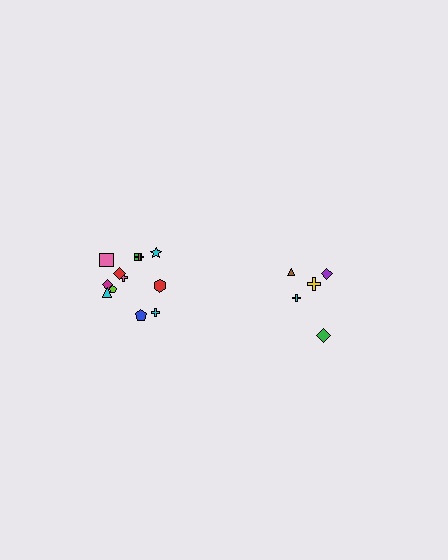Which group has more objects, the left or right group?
The left group.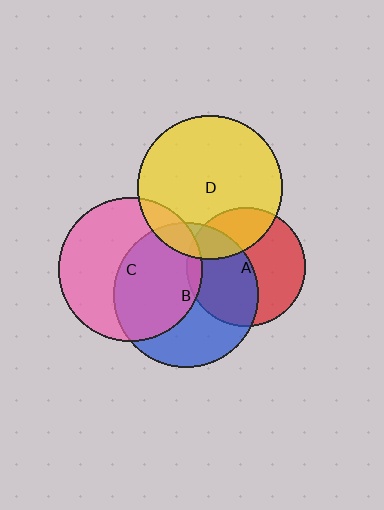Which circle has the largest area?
Circle B (blue).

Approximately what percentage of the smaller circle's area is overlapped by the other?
Approximately 15%.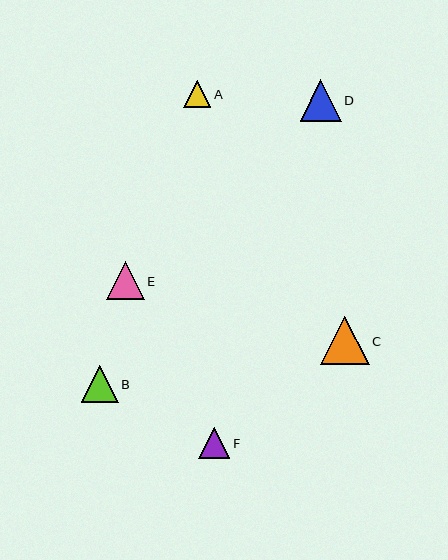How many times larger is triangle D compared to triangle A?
Triangle D is approximately 1.5 times the size of triangle A.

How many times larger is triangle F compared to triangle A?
Triangle F is approximately 1.1 times the size of triangle A.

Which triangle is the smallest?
Triangle A is the smallest with a size of approximately 27 pixels.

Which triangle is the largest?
Triangle C is the largest with a size of approximately 49 pixels.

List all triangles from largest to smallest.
From largest to smallest: C, D, E, B, F, A.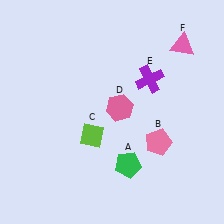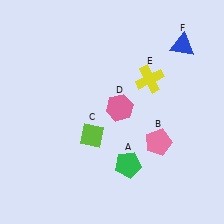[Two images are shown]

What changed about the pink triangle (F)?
In Image 1, F is pink. In Image 2, it changed to blue.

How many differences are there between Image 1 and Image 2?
There are 2 differences between the two images.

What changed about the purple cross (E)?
In Image 1, E is purple. In Image 2, it changed to yellow.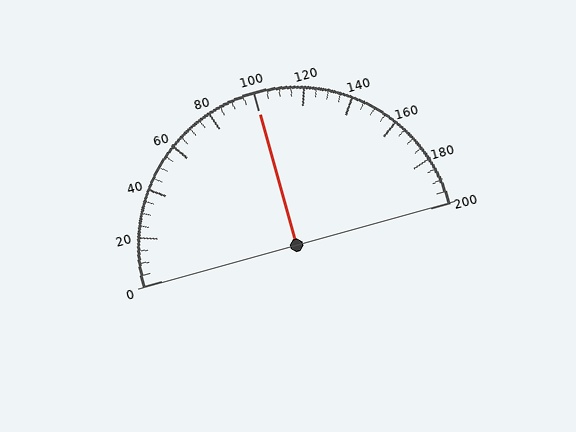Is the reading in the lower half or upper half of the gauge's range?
The reading is in the upper half of the range (0 to 200).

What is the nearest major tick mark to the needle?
The nearest major tick mark is 100.